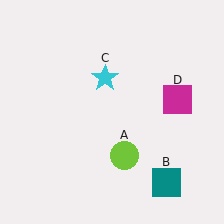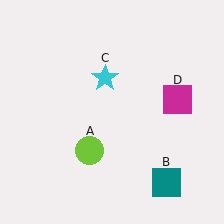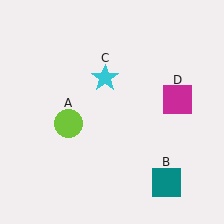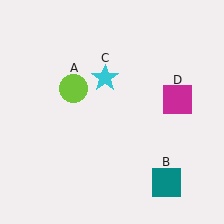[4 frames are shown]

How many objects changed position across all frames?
1 object changed position: lime circle (object A).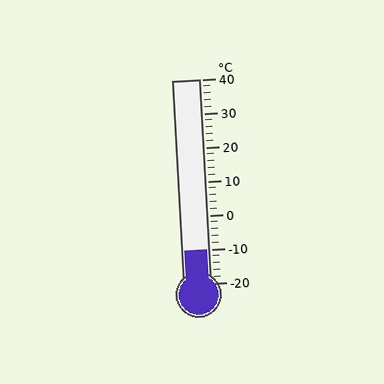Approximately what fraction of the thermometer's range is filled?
The thermometer is filled to approximately 15% of its range.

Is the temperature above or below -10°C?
The temperature is at -10°C.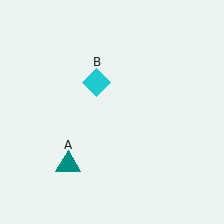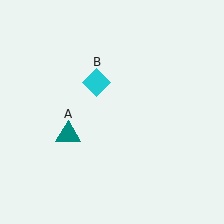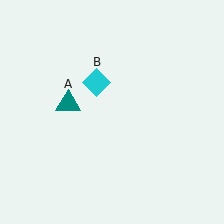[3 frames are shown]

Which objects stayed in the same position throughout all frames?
Cyan diamond (object B) remained stationary.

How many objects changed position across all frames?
1 object changed position: teal triangle (object A).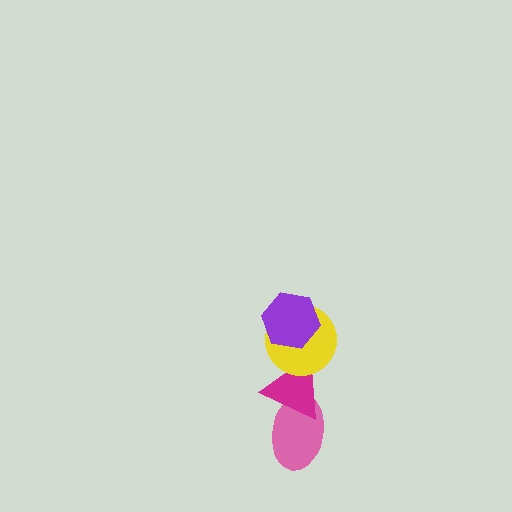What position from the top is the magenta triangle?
The magenta triangle is 3rd from the top.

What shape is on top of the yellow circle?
The purple hexagon is on top of the yellow circle.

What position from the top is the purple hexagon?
The purple hexagon is 1st from the top.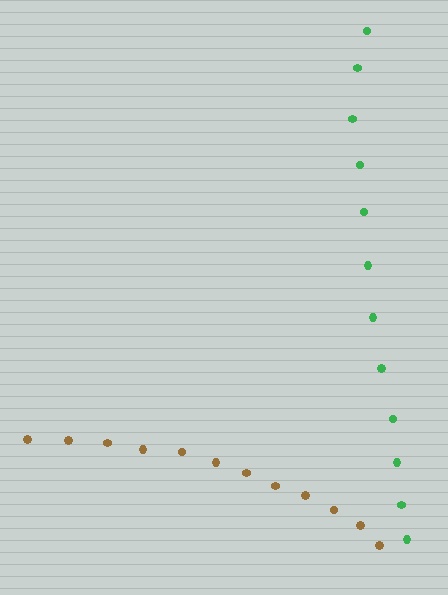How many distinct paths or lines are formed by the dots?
There are 2 distinct paths.